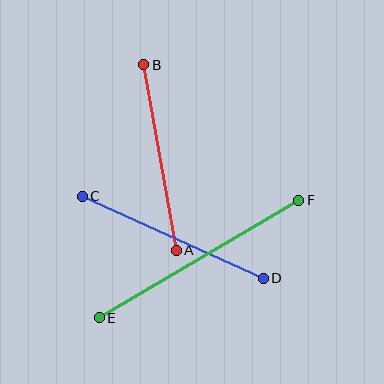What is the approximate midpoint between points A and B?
The midpoint is at approximately (160, 157) pixels.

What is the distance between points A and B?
The distance is approximately 188 pixels.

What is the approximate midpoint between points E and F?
The midpoint is at approximately (199, 259) pixels.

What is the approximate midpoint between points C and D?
The midpoint is at approximately (173, 237) pixels.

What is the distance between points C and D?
The distance is approximately 199 pixels.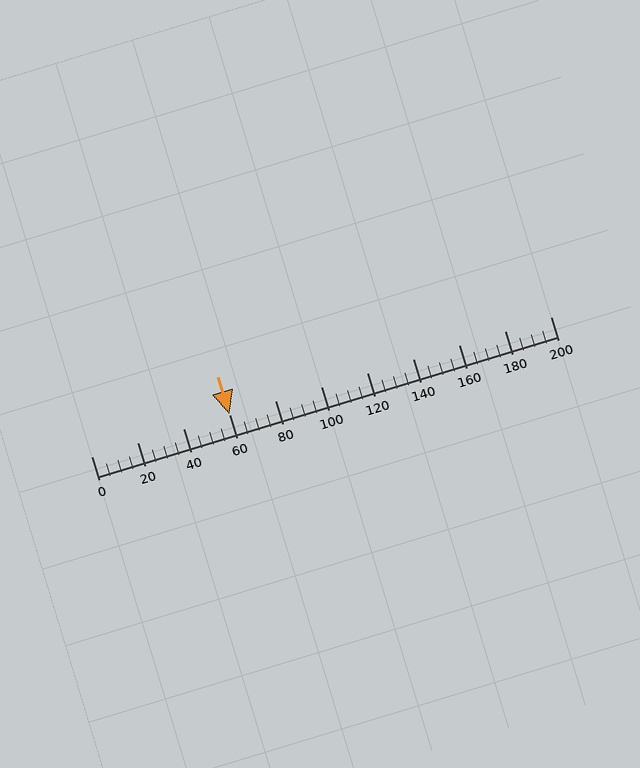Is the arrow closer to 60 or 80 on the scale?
The arrow is closer to 60.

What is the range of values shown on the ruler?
The ruler shows values from 0 to 200.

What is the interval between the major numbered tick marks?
The major tick marks are spaced 20 units apart.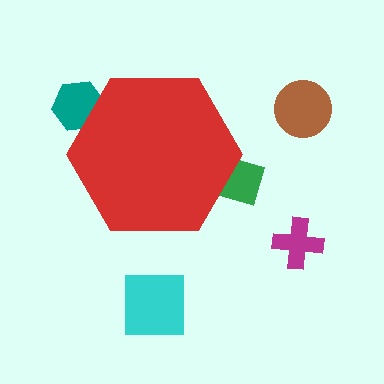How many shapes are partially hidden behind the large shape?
2 shapes are partially hidden.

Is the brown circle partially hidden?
No, the brown circle is fully visible.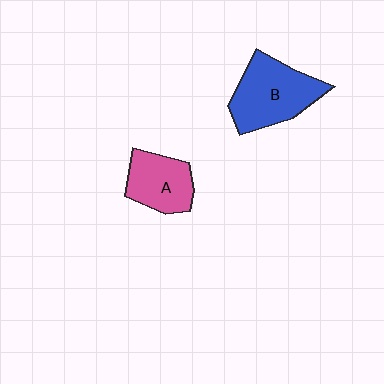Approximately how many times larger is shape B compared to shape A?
Approximately 1.4 times.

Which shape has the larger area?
Shape B (blue).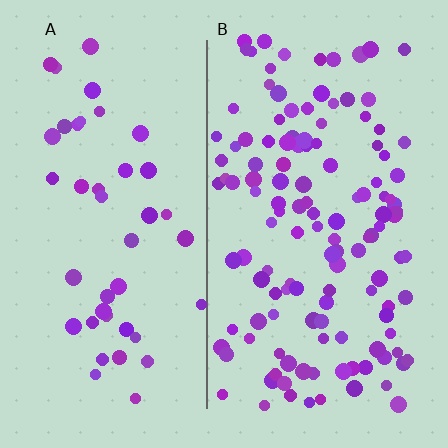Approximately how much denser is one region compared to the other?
Approximately 3.0× — region B over region A.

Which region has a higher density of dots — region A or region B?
B (the right).